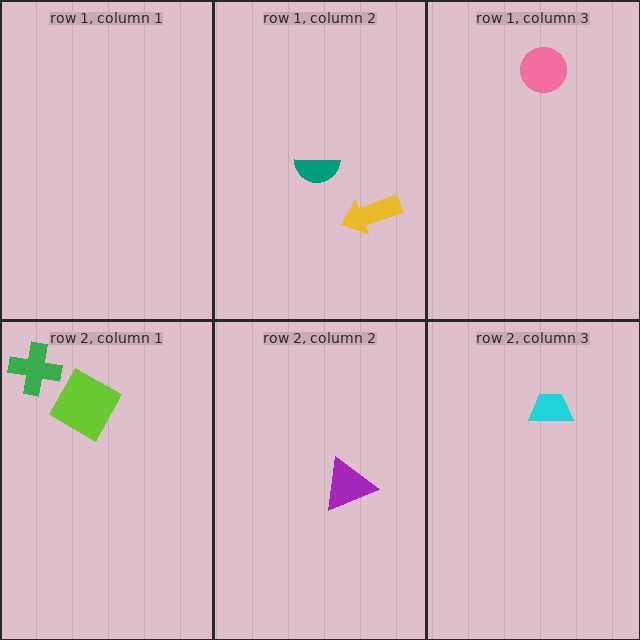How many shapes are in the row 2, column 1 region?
2.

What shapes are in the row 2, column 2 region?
The purple triangle.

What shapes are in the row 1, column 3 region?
The pink circle.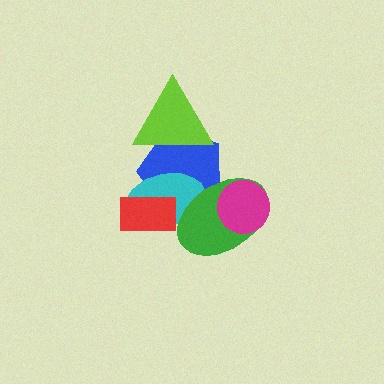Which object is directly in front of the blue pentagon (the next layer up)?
The cyan ellipse is directly in front of the blue pentagon.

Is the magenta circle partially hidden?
No, no other shape covers it.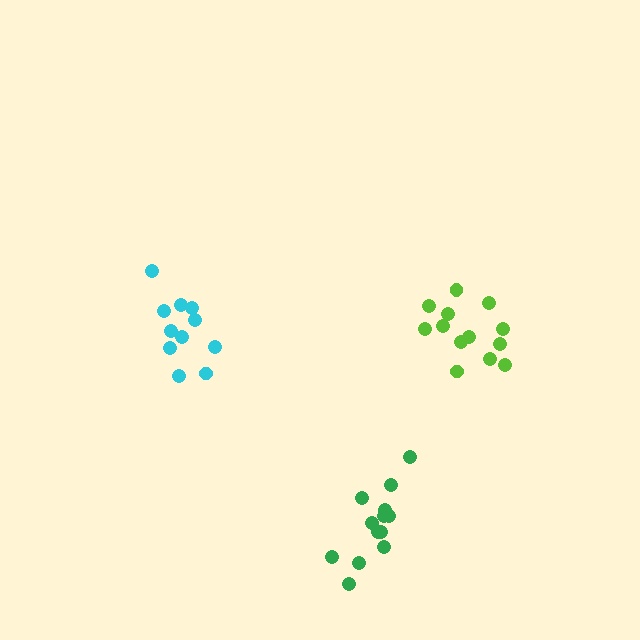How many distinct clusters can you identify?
There are 3 distinct clusters.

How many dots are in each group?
Group 1: 13 dots, Group 2: 11 dots, Group 3: 13 dots (37 total).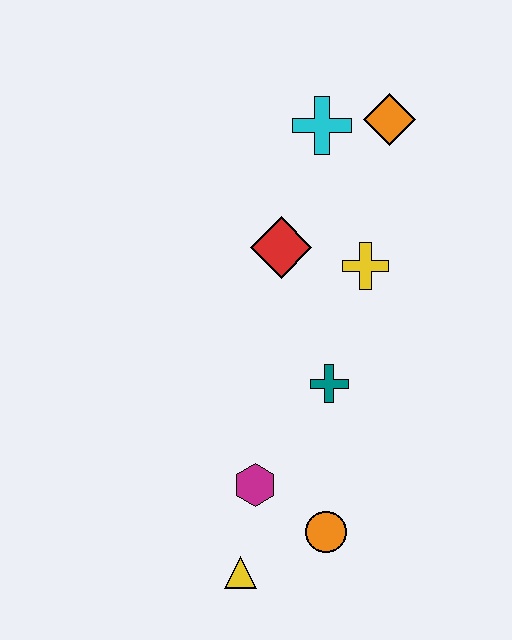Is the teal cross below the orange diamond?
Yes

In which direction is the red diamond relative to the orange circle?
The red diamond is above the orange circle.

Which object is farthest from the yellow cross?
The yellow triangle is farthest from the yellow cross.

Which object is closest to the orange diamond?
The cyan cross is closest to the orange diamond.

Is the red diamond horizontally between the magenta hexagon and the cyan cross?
Yes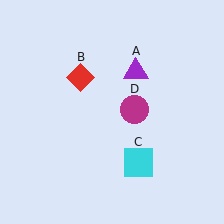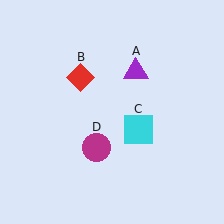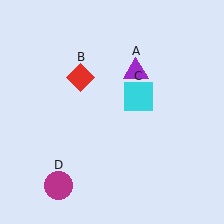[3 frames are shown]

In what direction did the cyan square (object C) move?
The cyan square (object C) moved up.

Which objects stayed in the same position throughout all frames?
Purple triangle (object A) and red diamond (object B) remained stationary.